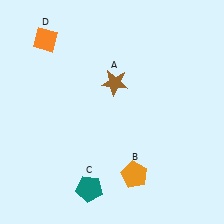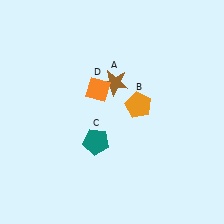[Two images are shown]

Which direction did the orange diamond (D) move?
The orange diamond (D) moved right.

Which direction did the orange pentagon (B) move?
The orange pentagon (B) moved up.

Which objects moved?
The objects that moved are: the orange pentagon (B), the teal pentagon (C), the orange diamond (D).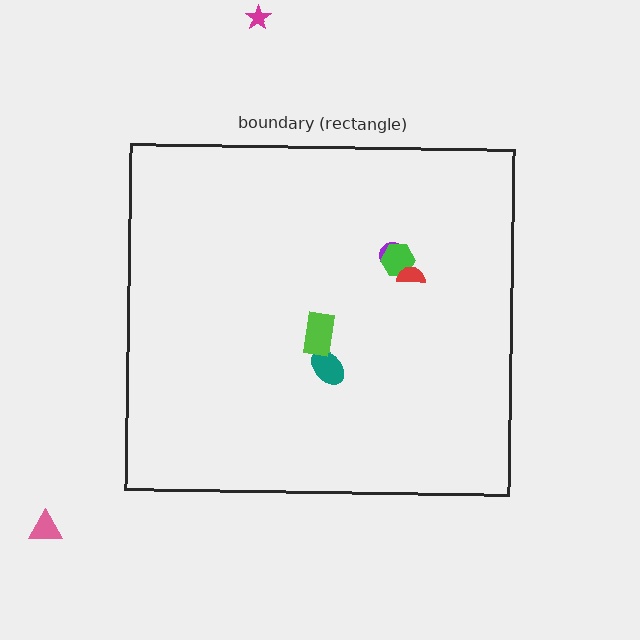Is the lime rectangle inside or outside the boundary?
Inside.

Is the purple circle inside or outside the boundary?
Inside.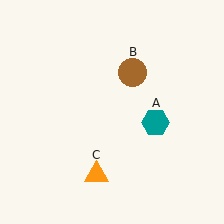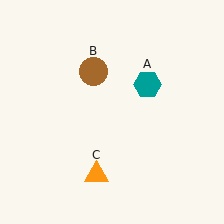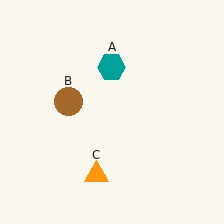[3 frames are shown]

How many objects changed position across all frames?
2 objects changed position: teal hexagon (object A), brown circle (object B).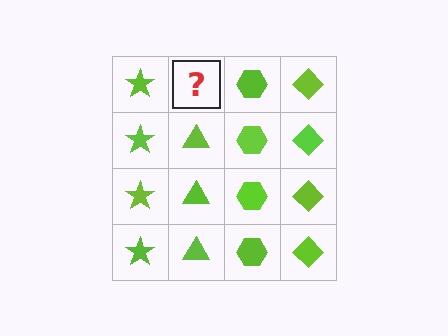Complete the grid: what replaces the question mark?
The question mark should be replaced with a lime triangle.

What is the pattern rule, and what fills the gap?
The rule is that each column has a consistent shape. The gap should be filled with a lime triangle.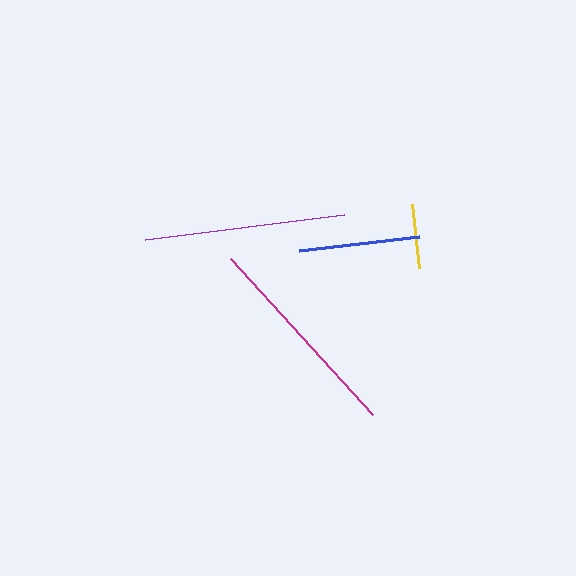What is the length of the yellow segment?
The yellow segment is approximately 64 pixels long.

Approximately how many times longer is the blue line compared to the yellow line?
The blue line is approximately 1.9 times the length of the yellow line.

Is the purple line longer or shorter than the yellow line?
The purple line is longer than the yellow line.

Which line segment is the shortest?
The yellow line is the shortest at approximately 64 pixels.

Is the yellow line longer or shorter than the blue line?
The blue line is longer than the yellow line.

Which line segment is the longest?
The magenta line is the longest at approximately 211 pixels.